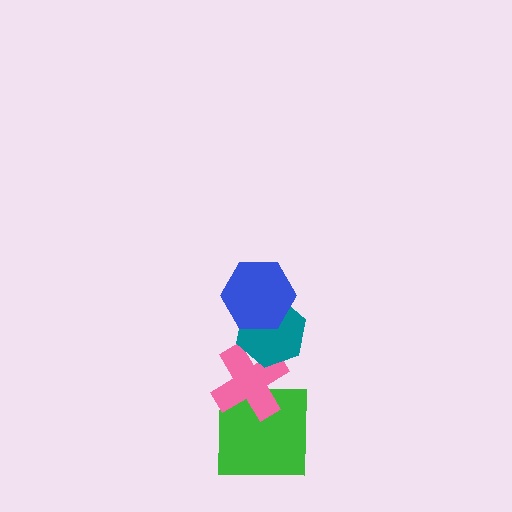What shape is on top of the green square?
The pink cross is on top of the green square.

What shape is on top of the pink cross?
The teal hexagon is on top of the pink cross.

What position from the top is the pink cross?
The pink cross is 3rd from the top.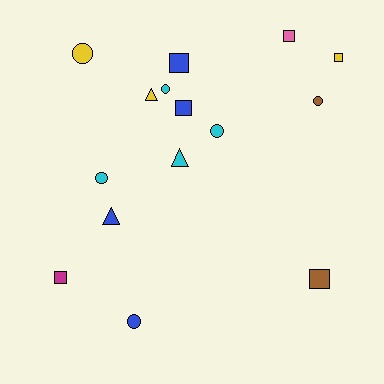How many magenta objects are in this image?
There is 1 magenta object.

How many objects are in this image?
There are 15 objects.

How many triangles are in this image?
There are 3 triangles.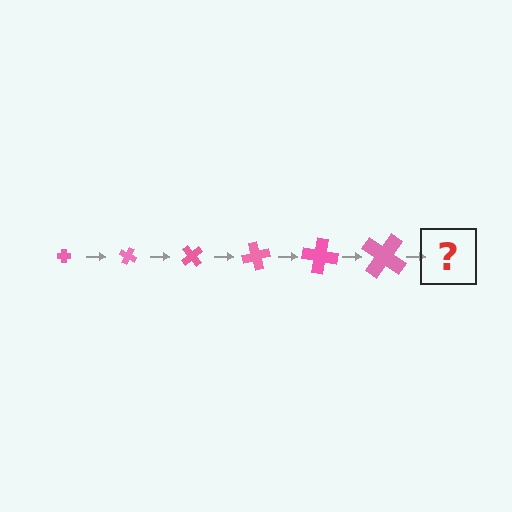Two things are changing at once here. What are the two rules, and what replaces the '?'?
The two rules are that the cross grows larger each step and it rotates 25 degrees each step. The '?' should be a cross, larger than the previous one and rotated 150 degrees from the start.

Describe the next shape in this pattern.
It should be a cross, larger than the previous one and rotated 150 degrees from the start.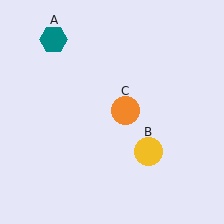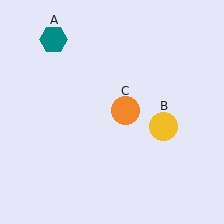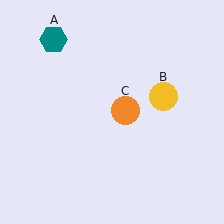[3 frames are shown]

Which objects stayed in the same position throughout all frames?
Teal hexagon (object A) and orange circle (object C) remained stationary.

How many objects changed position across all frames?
1 object changed position: yellow circle (object B).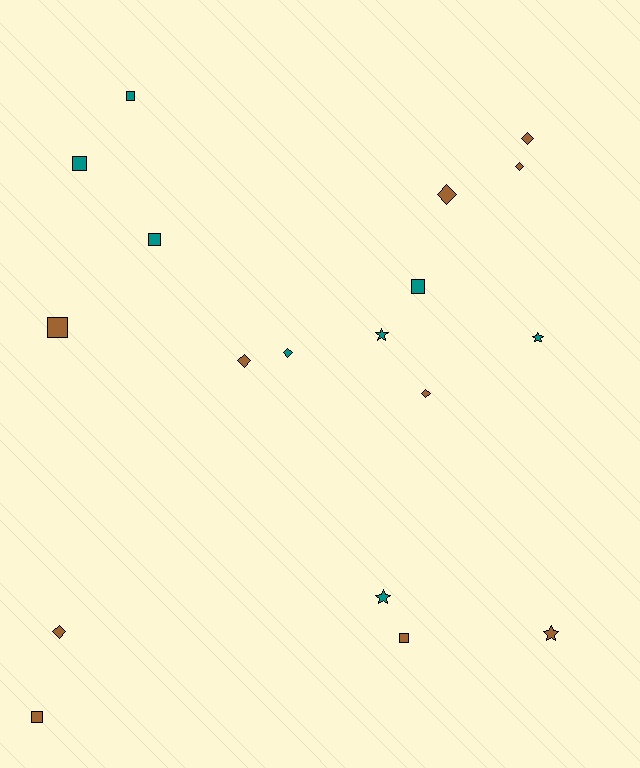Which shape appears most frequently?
Square, with 7 objects.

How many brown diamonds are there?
There are 6 brown diamonds.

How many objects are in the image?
There are 18 objects.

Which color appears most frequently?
Brown, with 10 objects.